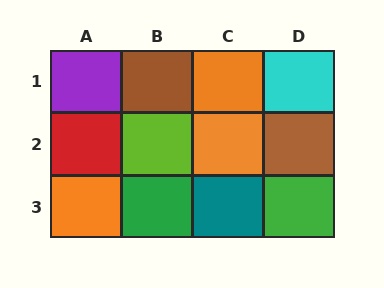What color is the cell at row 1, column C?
Orange.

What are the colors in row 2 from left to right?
Red, lime, orange, brown.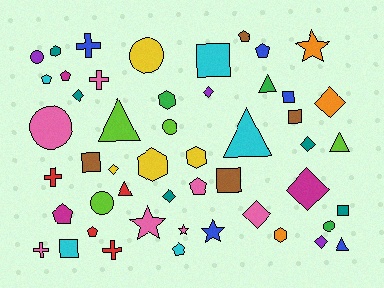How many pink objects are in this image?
There are 7 pink objects.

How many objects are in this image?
There are 50 objects.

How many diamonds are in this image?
There are 9 diamonds.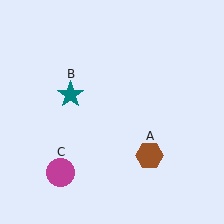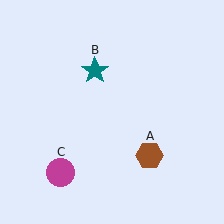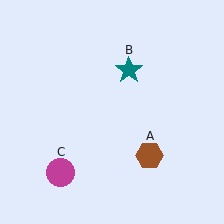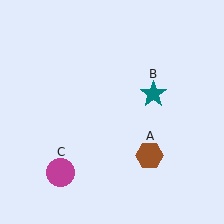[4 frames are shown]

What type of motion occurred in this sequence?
The teal star (object B) rotated clockwise around the center of the scene.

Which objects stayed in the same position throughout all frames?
Brown hexagon (object A) and magenta circle (object C) remained stationary.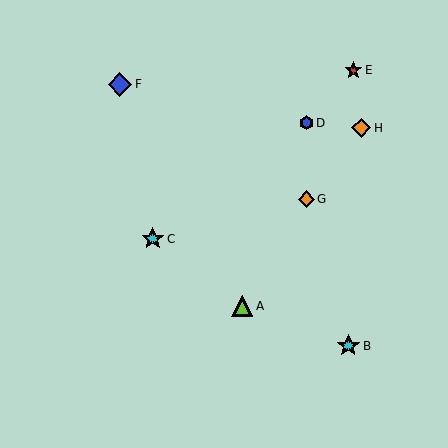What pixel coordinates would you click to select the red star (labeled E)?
Click at (353, 70) to select the red star E.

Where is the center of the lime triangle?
The center of the lime triangle is at (242, 306).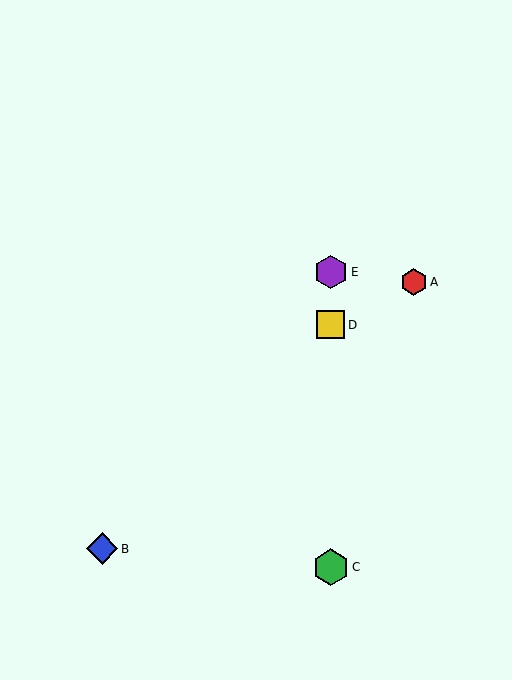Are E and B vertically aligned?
No, E is at x≈331 and B is at x≈102.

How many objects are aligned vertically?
3 objects (C, D, E) are aligned vertically.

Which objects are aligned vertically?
Objects C, D, E are aligned vertically.